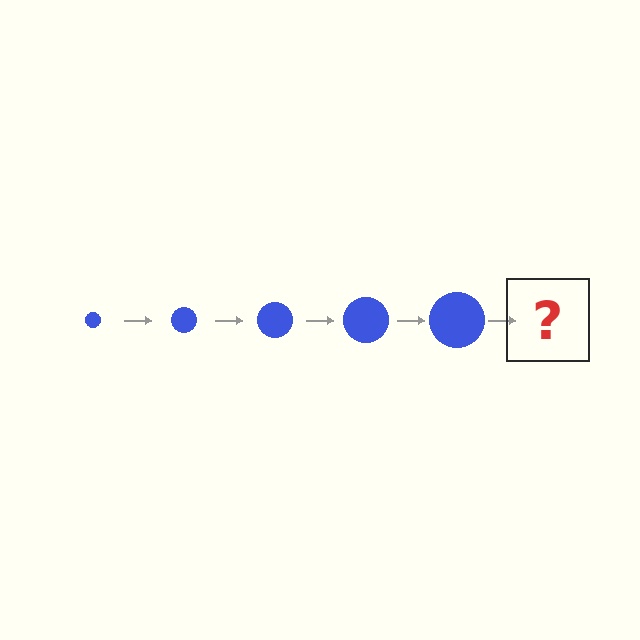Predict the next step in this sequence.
The next step is a blue circle, larger than the previous one.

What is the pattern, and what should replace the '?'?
The pattern is that the circle gets progressively larger each step. The '?' should be a blue circle, larger than the previous one.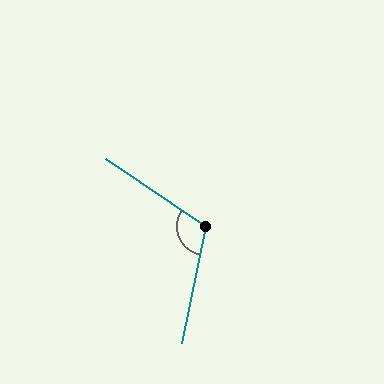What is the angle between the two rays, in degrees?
Approximately 112 degrees.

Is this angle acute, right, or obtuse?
It is obtuse.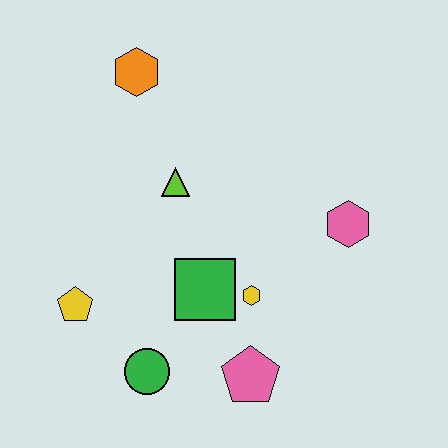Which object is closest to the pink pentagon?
The yellow hexagon is closest to the pink pentagon.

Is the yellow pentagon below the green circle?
No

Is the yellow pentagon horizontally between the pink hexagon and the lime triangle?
No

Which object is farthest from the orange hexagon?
The pink pentagon is farthest from the orange hexagon.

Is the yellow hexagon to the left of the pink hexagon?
Yes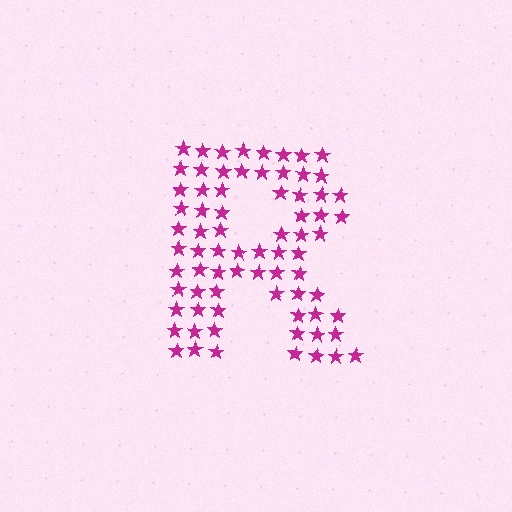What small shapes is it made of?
It is made of small stars.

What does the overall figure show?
The overall figure shows the letter R.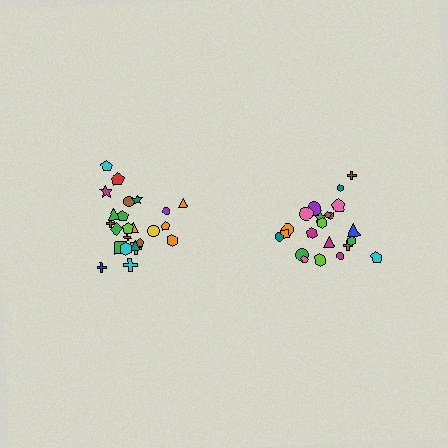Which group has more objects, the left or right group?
The left group.